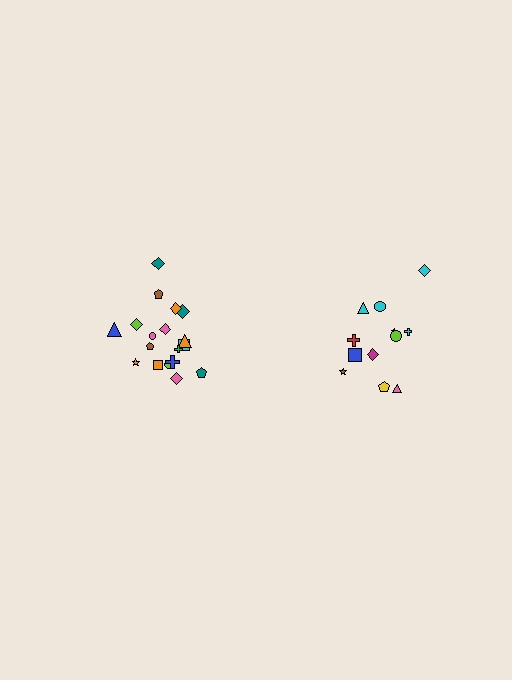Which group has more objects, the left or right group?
The left group.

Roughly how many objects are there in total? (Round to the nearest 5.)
Roughly 30 objects in total.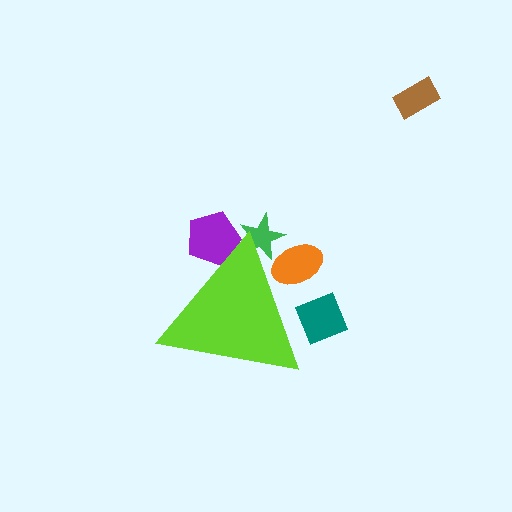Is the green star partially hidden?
Yes, the green star is partially hidden behind the lime triangle.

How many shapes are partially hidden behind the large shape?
4 shapes are partially hidden.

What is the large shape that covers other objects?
A lime triangle.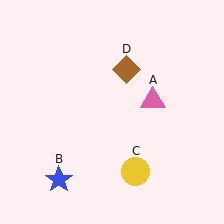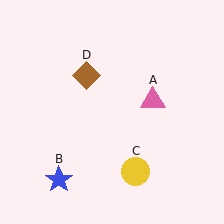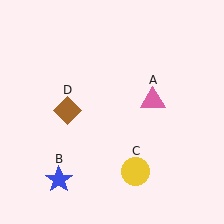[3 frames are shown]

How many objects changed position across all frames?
1 object changed position: brown diamond (object D).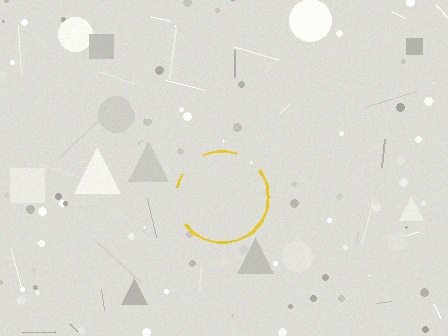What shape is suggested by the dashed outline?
The dashed outline suggests a circle.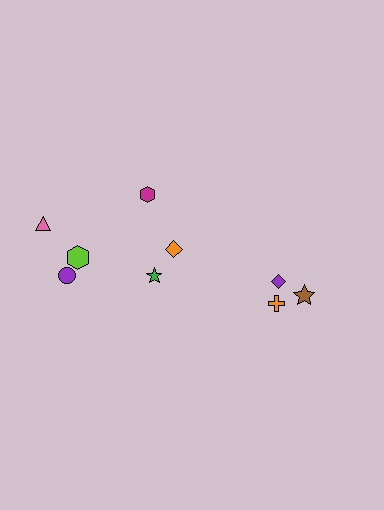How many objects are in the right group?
There are 3 objects.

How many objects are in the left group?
There are 6 objects.